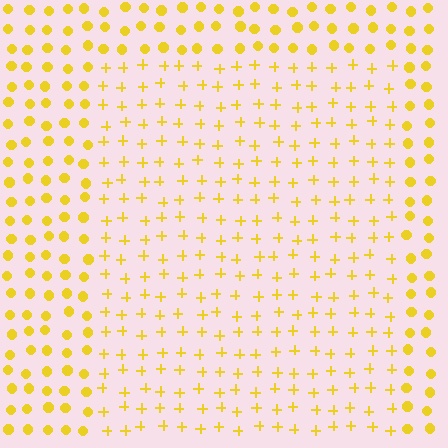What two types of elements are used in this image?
The image uses plus signs inside the rectangle region and circles outside it.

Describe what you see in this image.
The image is filled with small yellow elements arranged in a uniform grid. A rectangle-shaped region contains plus signs, while the surrounding area contains circles. The boundary is defined purely by the change in element shape.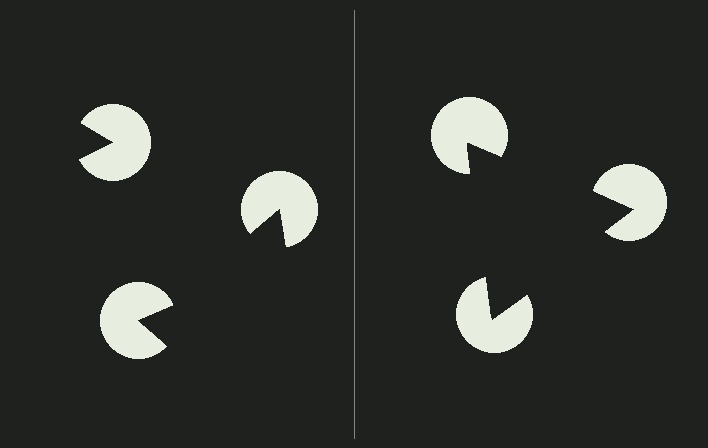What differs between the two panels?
The pac-man discs are positioned identically on both sides; only the wedge orientations differ. On the right they align to a triangle; on the left they are misaligned.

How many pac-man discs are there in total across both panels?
6 — 3 on each side.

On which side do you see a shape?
An illusory triangle appears on the right side. On the left side the wedge cuts are rotated, so no coherent shape forms.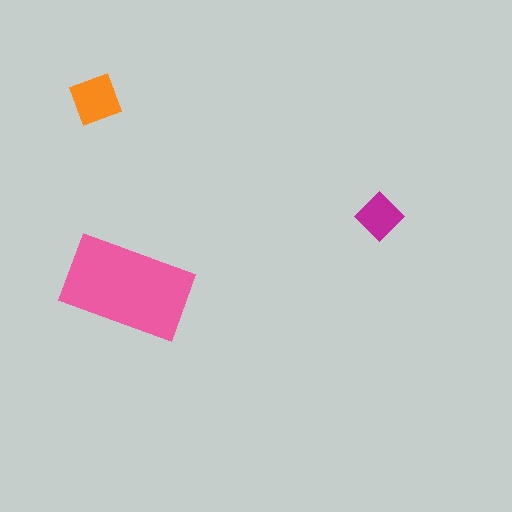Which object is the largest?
The pink rectangle.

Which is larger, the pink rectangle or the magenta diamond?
The pink rectangle.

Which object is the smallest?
The magenta diamond.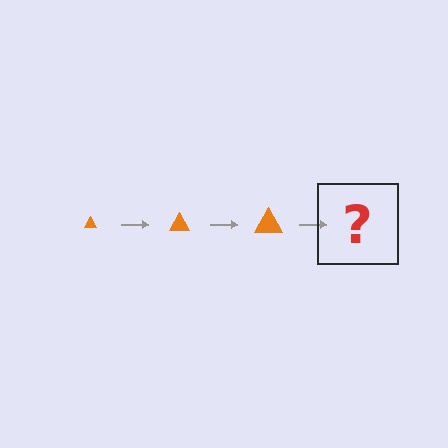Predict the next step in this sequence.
The next step is an orange triangle, larger than the previous one.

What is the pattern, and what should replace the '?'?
The pattern is that the triangle gets progressively larger each step. The '?' should be an orange triangle, larger than the previous one.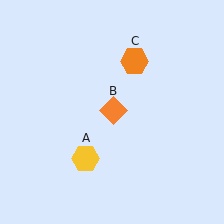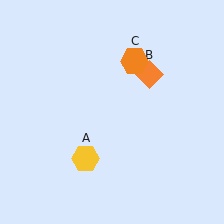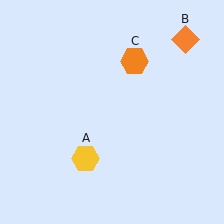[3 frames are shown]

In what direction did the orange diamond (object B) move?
The orange diamond (object B) moved up and to the right.